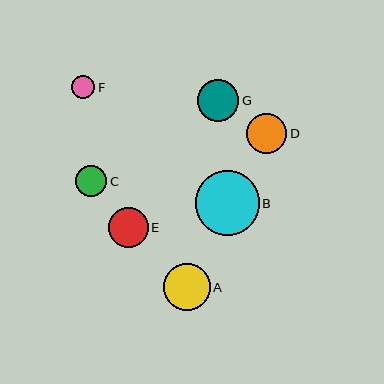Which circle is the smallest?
Circle F is the smallest with a size of approximately 24 pixels.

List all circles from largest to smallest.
From largest to smallest: B, A, G, D, E, C, F.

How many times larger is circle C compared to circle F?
Circle C is approximately 1.3 times the size of circle F.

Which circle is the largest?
Circle B is the largest with a size of approximately 64 pixels.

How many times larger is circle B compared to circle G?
Circle B is approximately 1.5 times the size of circle G.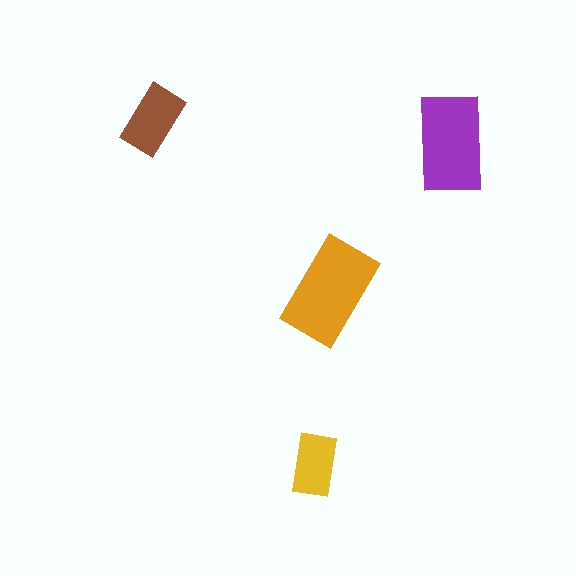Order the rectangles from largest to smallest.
the orange one, the purple one, the brown one, the yellow one.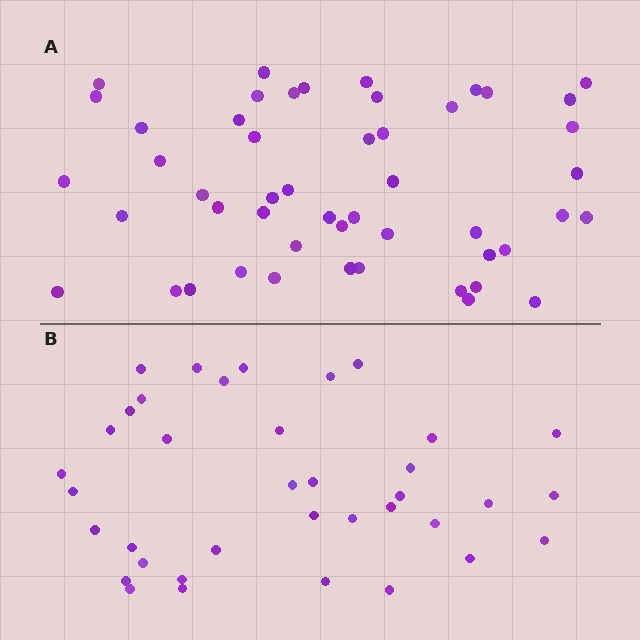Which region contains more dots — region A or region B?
Region A (the top region) has more dots.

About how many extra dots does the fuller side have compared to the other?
Region A has approximately 15 more dots than region B.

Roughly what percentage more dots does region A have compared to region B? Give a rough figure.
About 35% more.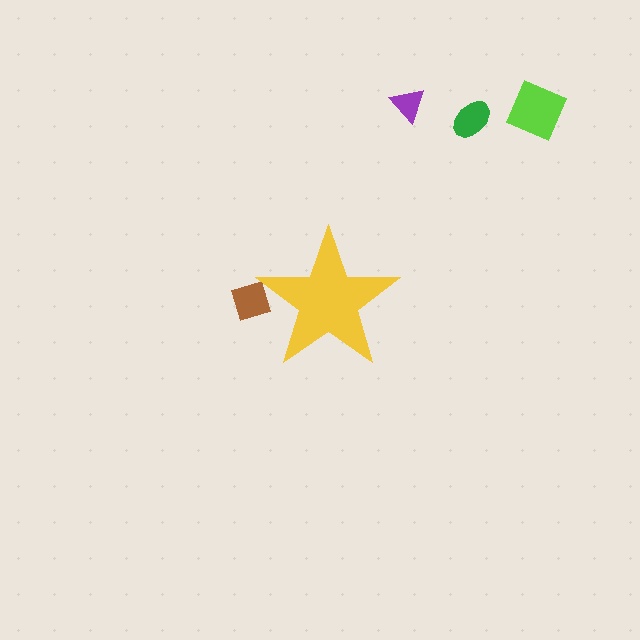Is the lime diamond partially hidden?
No, the lime diamond is fully visible.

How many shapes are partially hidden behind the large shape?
1 shape is partially hidden.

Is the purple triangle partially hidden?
No, the purple triangle is fully visible.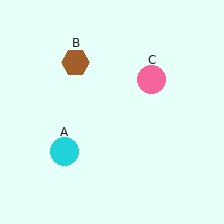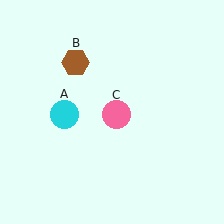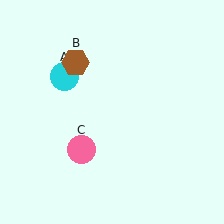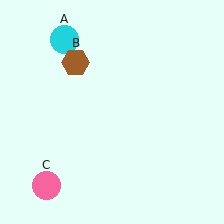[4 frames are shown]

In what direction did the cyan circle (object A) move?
The cyan circle (object A) moved up.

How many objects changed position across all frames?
2 objects changed position: cyan circle (object A), pink circle (object C).